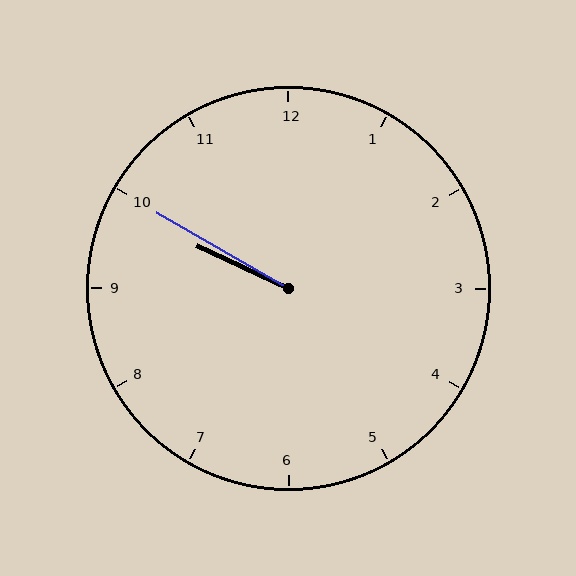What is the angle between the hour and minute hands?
Approximately 5 degrees.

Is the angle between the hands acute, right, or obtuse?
It is acute.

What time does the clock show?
9:50.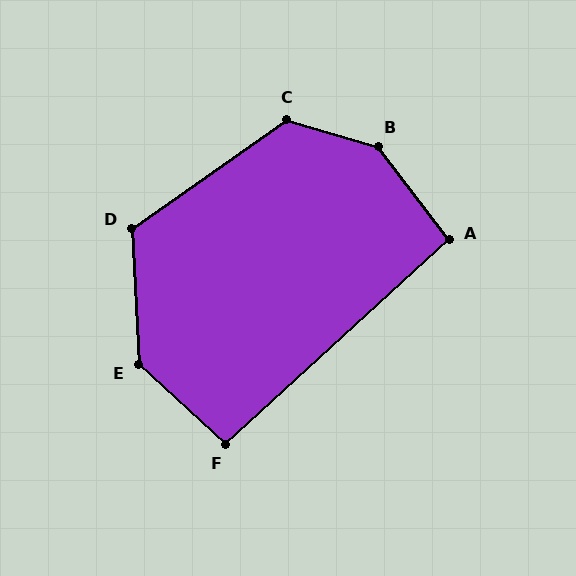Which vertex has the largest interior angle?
B, at approximately 143 degrees.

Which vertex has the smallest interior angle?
F, at approximately 95 degrees.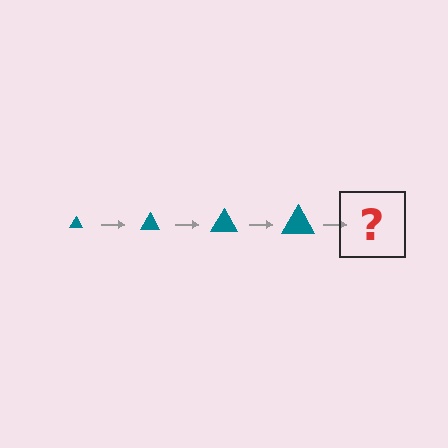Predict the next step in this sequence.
The next step is a teal triangle, larger than the previous one.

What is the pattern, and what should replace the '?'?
The pattern is that the triangle gets progressively larger each step. The '?' should be a teal triangle, larger than the previous one.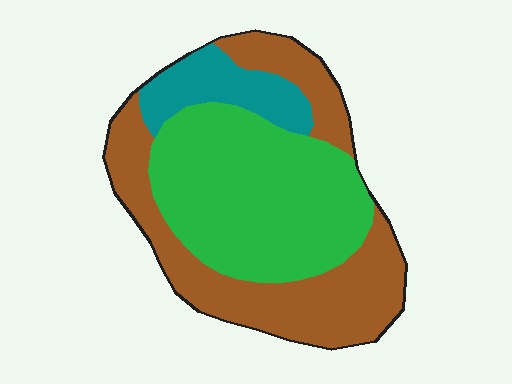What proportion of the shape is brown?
Brown takes up between a third and a half of the shape.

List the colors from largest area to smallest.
From largest to smallest: green, brown, teal.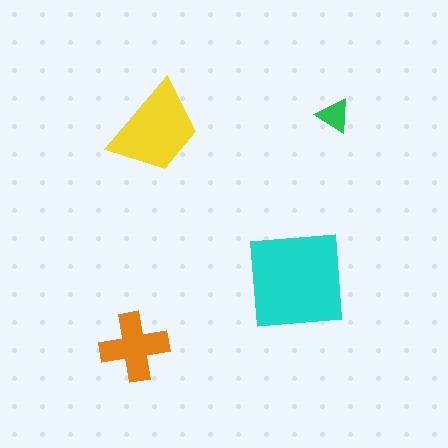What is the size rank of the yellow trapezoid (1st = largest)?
2nd.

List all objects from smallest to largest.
The green triangle, the orange cross, the yellow trapezoid, the cyan square.